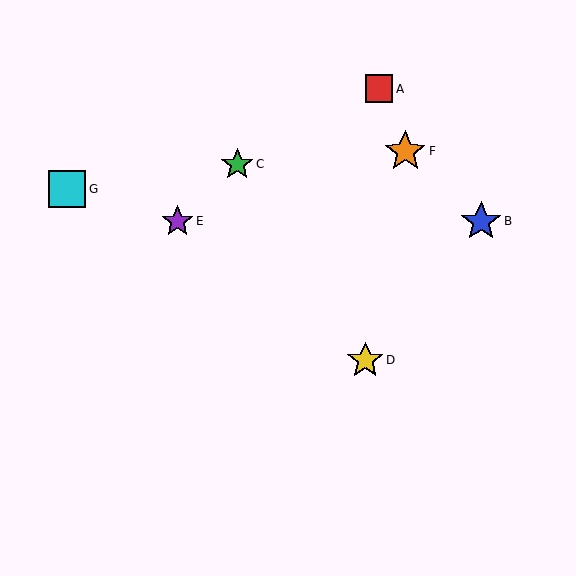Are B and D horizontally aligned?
No, B is at y≈221 and D is at y≈360.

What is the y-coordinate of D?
Object D is at y≈360.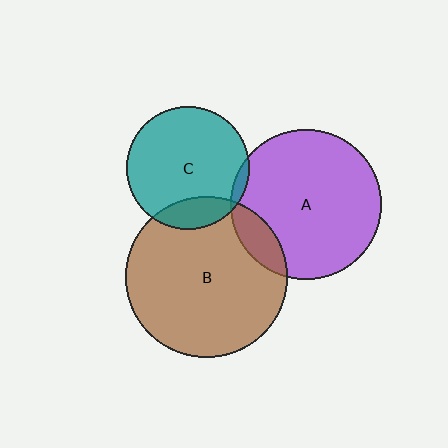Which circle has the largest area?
Circle B (brown).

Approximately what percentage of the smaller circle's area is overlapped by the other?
Approximately 10%.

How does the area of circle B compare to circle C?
Approximately 1.7 times.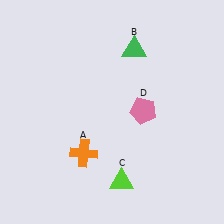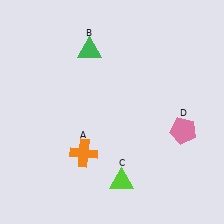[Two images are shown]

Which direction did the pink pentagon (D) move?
The pink pentagon (D) moved right.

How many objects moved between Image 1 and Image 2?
2 objects moved between the two images.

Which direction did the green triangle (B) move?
The green triangle (B) moved left.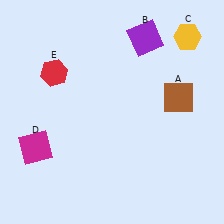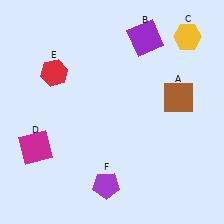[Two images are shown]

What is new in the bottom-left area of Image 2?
A purple pentagon (F) was added in the bottom-left area of Image 2.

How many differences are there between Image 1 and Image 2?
There is 1 difference between the two images.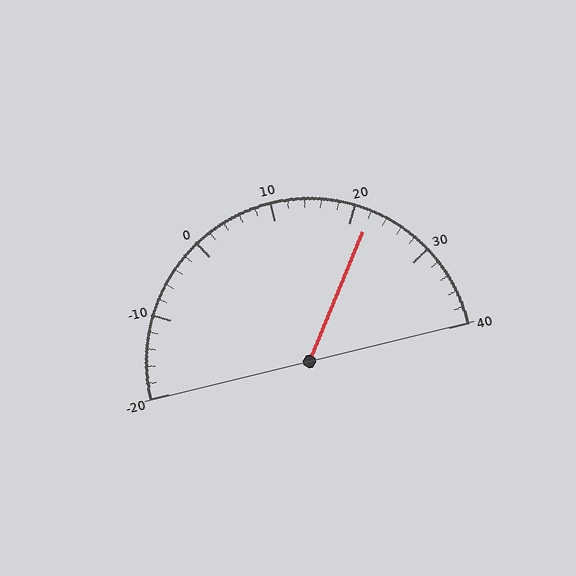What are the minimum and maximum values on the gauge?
The gauge ranges from -20 to 40.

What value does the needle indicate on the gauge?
The needle indicates approximately 22.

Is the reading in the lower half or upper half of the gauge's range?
The reading is in the upper half of the range (-20 to 40).